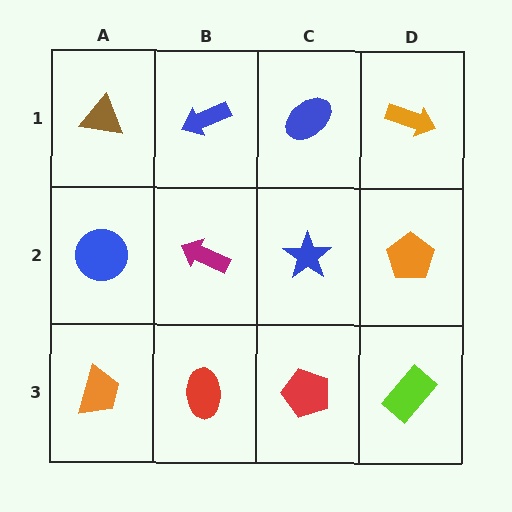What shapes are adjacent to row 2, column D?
An orange arrow (row 1, column D), a lime rectangle (row 3, column D), a blue star (row 2, column C).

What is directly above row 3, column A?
A blue circle.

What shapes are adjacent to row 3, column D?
An orange pentagon (row 2, column D), a red pentagon (row 3, column C).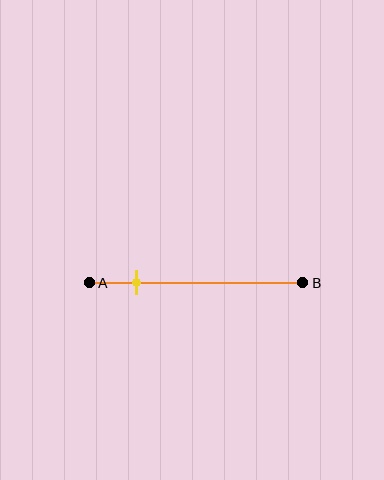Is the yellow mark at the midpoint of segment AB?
No, the mark is at about 20% from A, not at the 50% midpoint.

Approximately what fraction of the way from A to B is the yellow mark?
The yellow mark is approximately 20% of the way from A to B.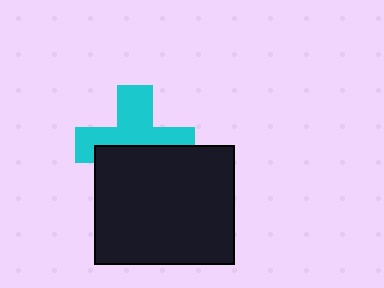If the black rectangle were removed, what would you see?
You would see the complete cyan cross.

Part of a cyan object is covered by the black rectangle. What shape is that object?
It is a cross.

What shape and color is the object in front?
The object in front is a black rectangle.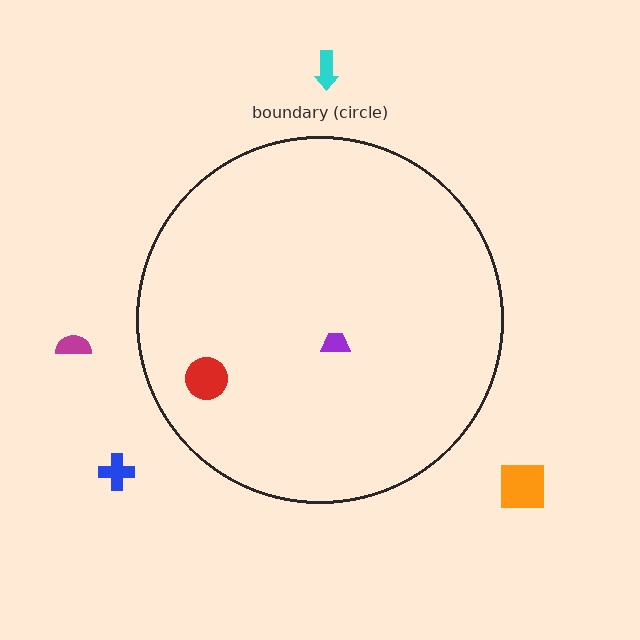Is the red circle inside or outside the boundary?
Inside.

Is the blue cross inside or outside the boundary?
Outside.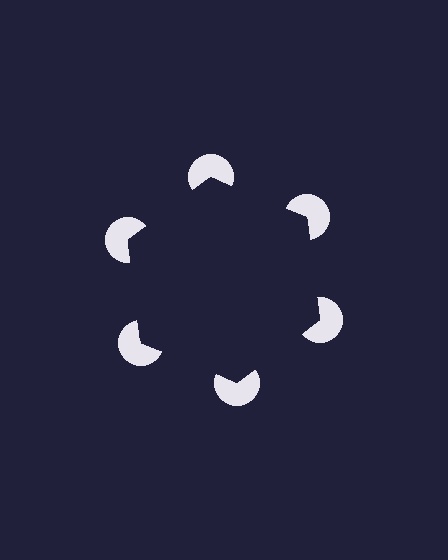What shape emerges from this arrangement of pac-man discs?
An illusory hexagon — its edges are inferred from the aligned wedge cuts in the pac-man discs, not physically drawn.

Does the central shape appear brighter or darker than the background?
It typically appears slightly darker than the background, even though no actual brightness change is drawn.